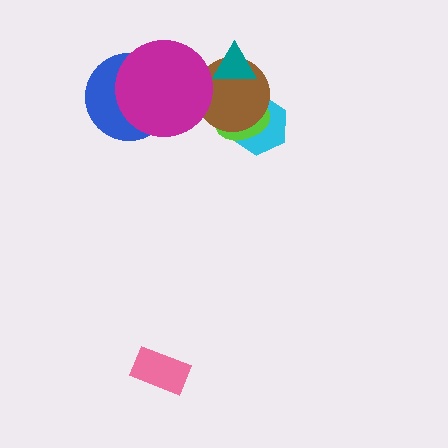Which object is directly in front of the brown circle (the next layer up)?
The teal triangle is directly in front of the brown circle.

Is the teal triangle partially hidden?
No, no other shape covers it.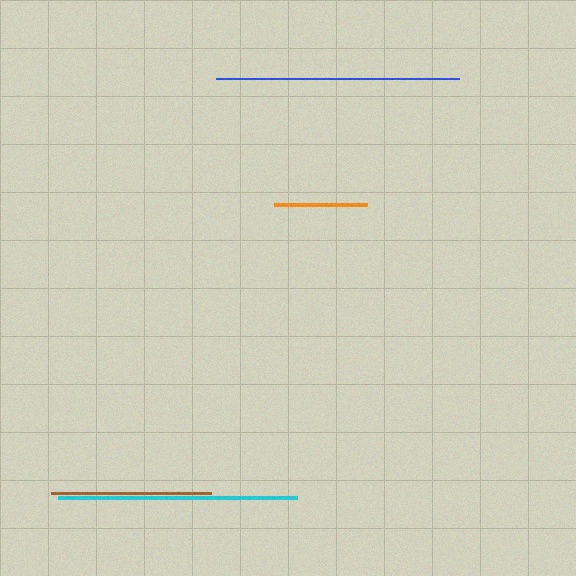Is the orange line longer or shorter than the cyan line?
The cyan line is longer than the orange line.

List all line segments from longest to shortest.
From longest to shortest: blue, cyan, brown, orange.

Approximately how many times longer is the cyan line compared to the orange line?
The cyan line is approximately 2.6 times the length of the orange line.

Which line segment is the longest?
The blue line is the longest at approximately 244 pixels.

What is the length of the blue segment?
The blue segment is approximately 244 pixels long.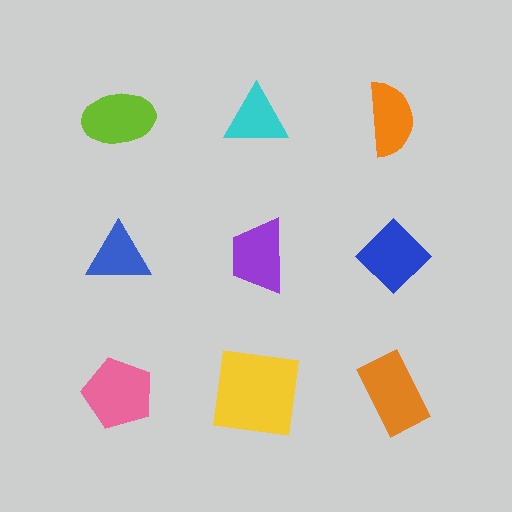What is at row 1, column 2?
A cyan triangle.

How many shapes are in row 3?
3 shapes.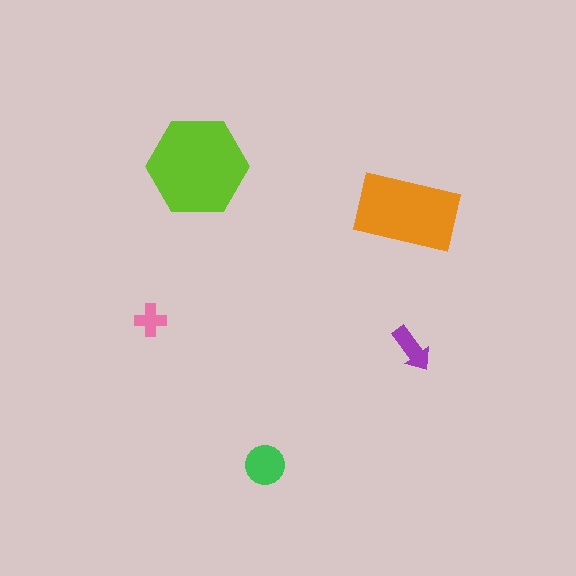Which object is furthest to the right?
The purple arrow is rightmost.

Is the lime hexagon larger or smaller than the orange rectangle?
Larger.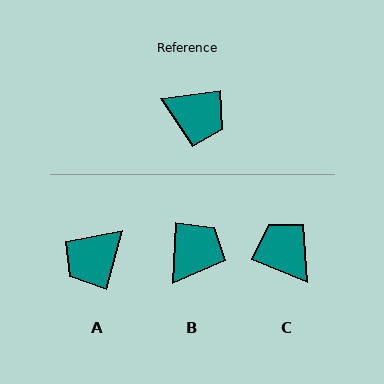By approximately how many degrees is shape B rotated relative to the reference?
Approximately 80 degrees counter-clockwise.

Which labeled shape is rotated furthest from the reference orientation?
C, about 151 degrees away.